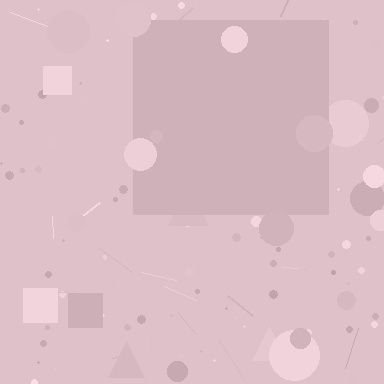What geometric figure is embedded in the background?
A square is embedded in the background.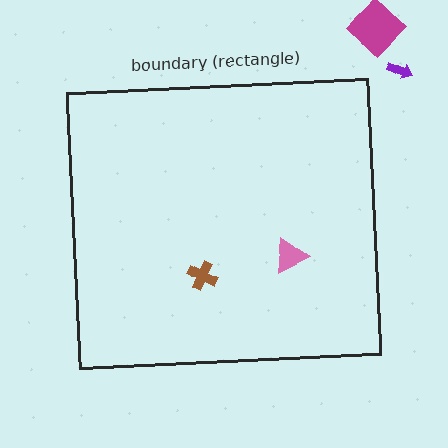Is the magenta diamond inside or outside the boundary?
Outside.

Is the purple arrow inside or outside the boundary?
Outside.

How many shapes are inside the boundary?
2 inside, 2 outside.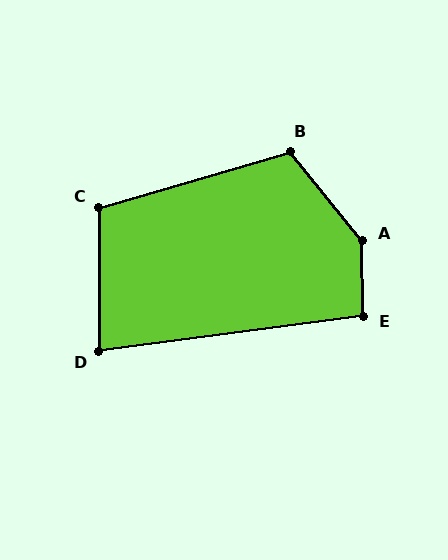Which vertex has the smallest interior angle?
D, at approximately 82 degrees.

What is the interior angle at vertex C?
Approximately 106 degrees (obtuse).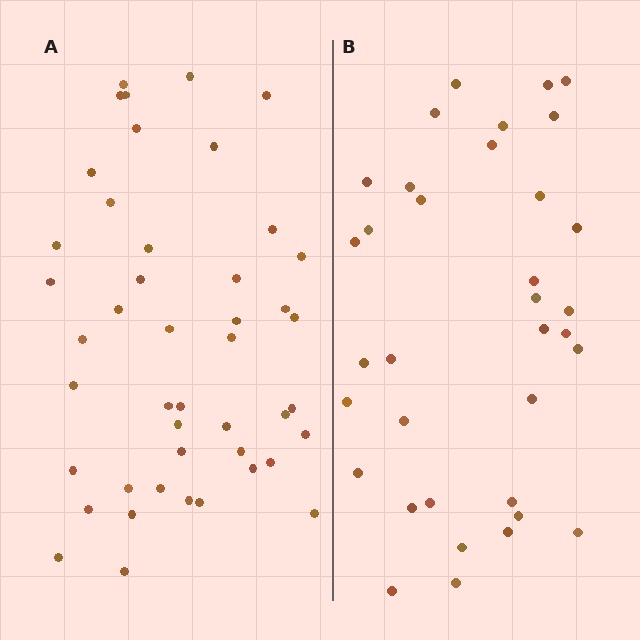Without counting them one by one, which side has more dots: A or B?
Region A (the left region) has more dots.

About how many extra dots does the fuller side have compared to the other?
Region A has roughly 10 or so more dots than region B.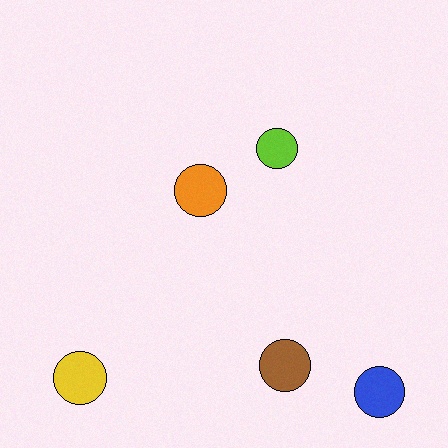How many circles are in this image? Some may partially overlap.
There are 5 circles.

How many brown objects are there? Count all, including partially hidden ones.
There is 1 brown object.